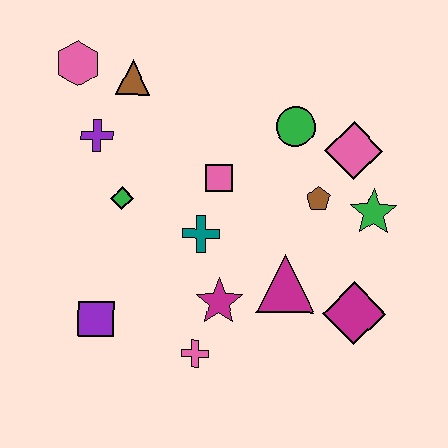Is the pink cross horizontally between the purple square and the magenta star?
Yes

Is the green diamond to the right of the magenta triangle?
No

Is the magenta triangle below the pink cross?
No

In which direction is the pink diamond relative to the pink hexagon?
The pink diamond is to the right of the pink hexagon.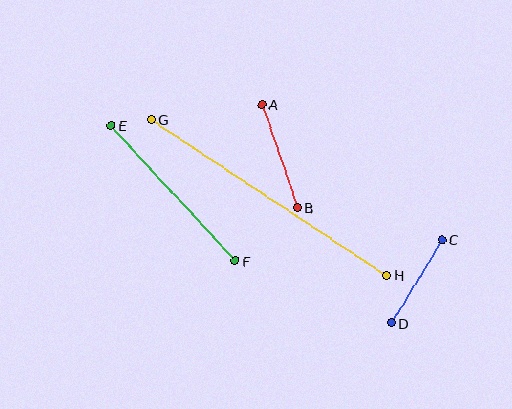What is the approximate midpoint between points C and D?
The midpoint is at approximately (416, 281) pixels.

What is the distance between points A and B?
The distance is approximately 109 pixels.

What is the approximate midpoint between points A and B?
The midpoint is at approximately (279, 156) pixels.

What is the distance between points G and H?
The distance is approximately 283 pixels.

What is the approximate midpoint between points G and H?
The midpoint is at approximately (269, 197) pixels.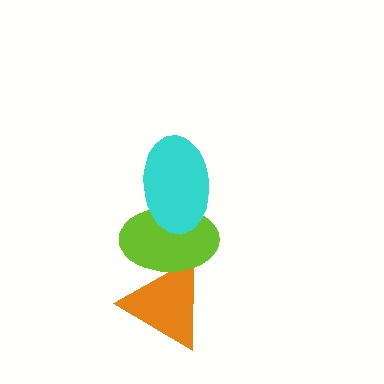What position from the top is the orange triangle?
The orange triangle is 3rd from the top.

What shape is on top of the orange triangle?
The lime ellipse is on top of the orange triangle.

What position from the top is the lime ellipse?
The lime ellipse is 2nd from the top.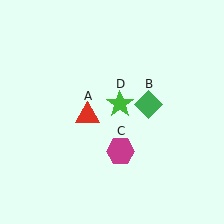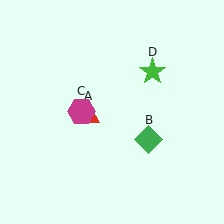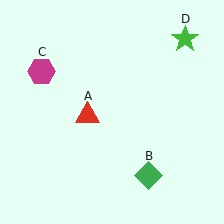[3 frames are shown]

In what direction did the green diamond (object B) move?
The green diamond (object B) moved down.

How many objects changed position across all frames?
3 objects changed position: green diamond (object B), magenta hexagon (object C), green star (object D).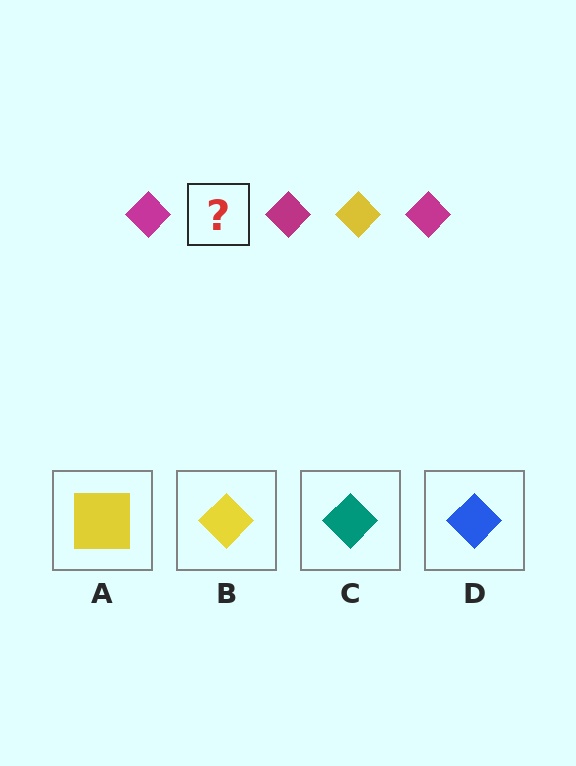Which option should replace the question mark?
Option B.